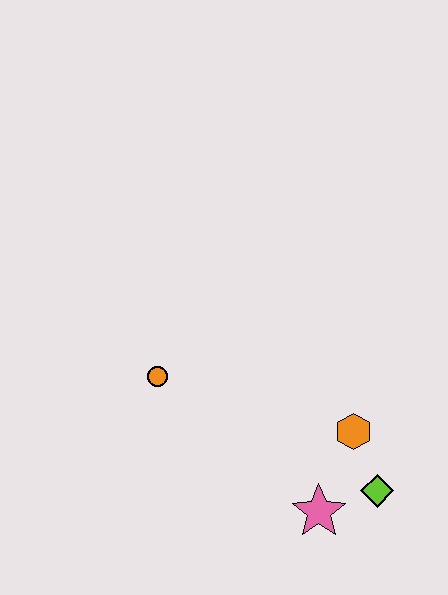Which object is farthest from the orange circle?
The lime diamond is farthest from the orange circle.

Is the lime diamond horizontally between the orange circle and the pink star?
No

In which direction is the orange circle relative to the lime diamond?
The orange circle is to the left of the lime diamond.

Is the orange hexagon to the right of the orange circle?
Yes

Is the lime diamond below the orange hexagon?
Yes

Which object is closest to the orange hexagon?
The lime diamond is closest to the orange hexagon.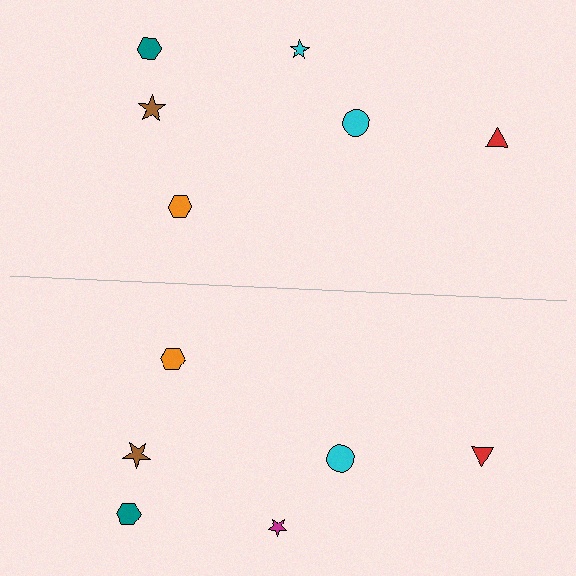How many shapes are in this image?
There are 12 shapes in this image.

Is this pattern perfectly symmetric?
No, the pattern is not perfectly symmetric. The magenta star on the bottom side breaks the symmetry — its mirror counterpart is cyan.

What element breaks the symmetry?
The magenta star on the bottom side breaks the symmetry — its mirror counterpart is cyan.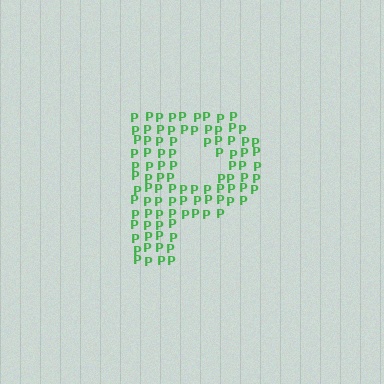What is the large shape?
The large shape is the letter P.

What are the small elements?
The small elements are letter P's.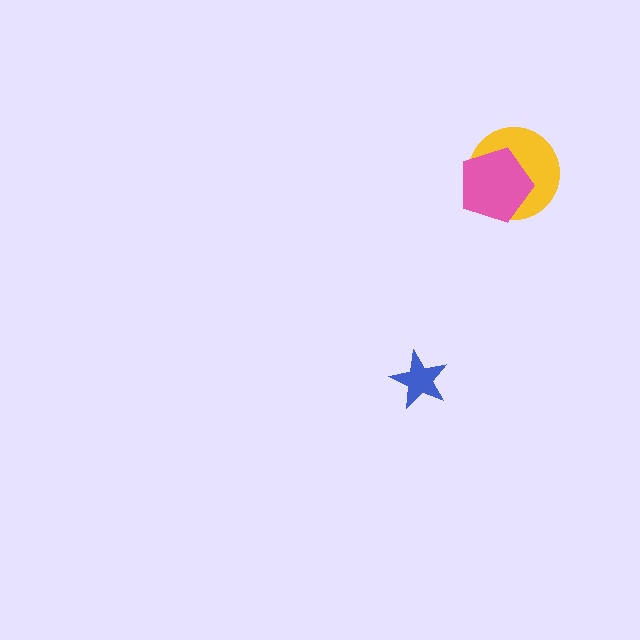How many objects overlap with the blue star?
0 objects overlap with the blue star.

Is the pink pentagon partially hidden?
No, no other shape covers it.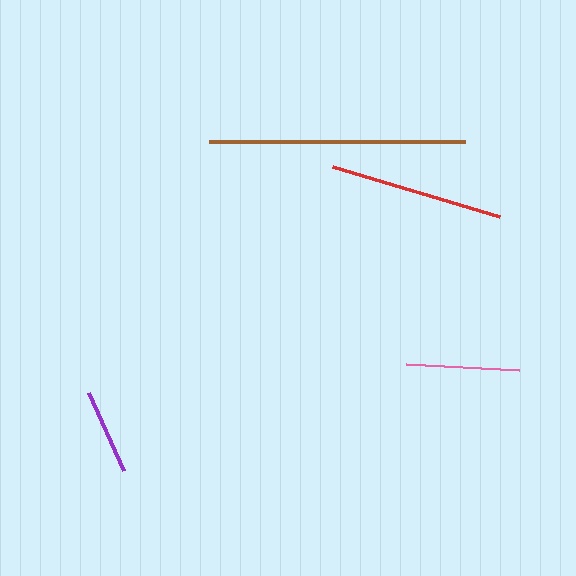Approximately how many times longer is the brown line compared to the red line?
The brown line is approximately 1.5 times the length of the red line.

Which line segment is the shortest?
The purple line is the shortest at approximately 86 pixels.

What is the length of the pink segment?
The pink segment is approximately 113 pixels long.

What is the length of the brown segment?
The brown segment is approximately 257 pixels long.